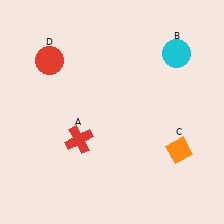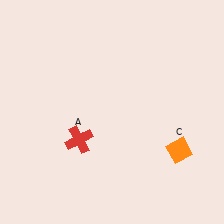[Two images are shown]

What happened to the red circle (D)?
The red circle (D) was removed in Image 2. It was in the top-left area of Image 1.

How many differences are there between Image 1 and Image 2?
There are 2 differences between the two images.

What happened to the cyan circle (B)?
The cyan circle (B) was removed in Image 2. It was in the top-right area of Image 1.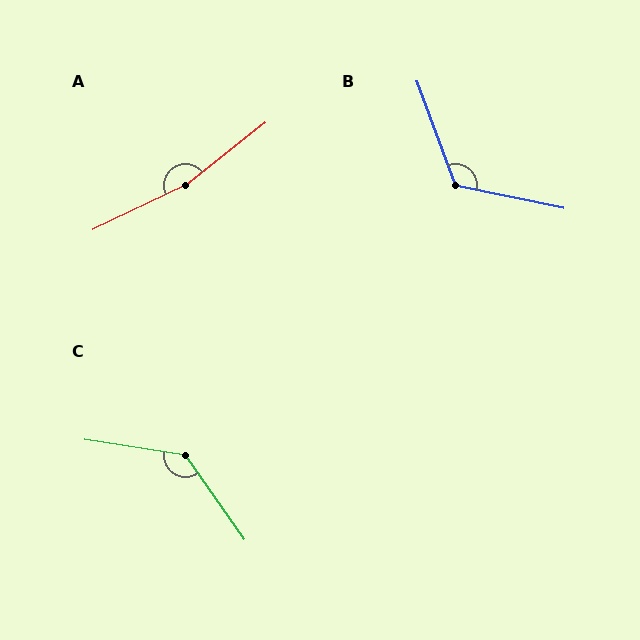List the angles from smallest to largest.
B (122°), C (134°), A (167°).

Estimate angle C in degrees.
Approximately 134 degrees.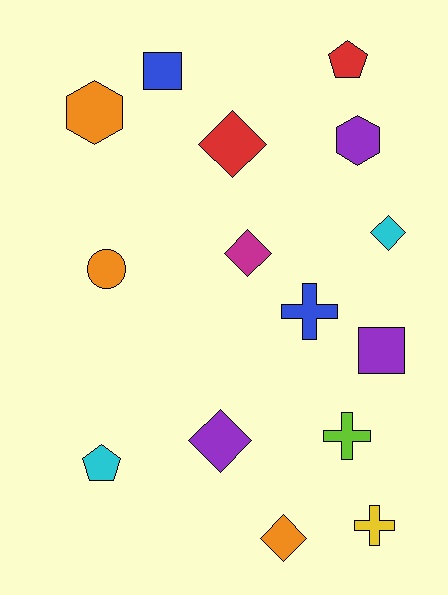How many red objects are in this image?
There are 2 red objects.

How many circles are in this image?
There is 1 circle.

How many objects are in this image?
There are 15 objects.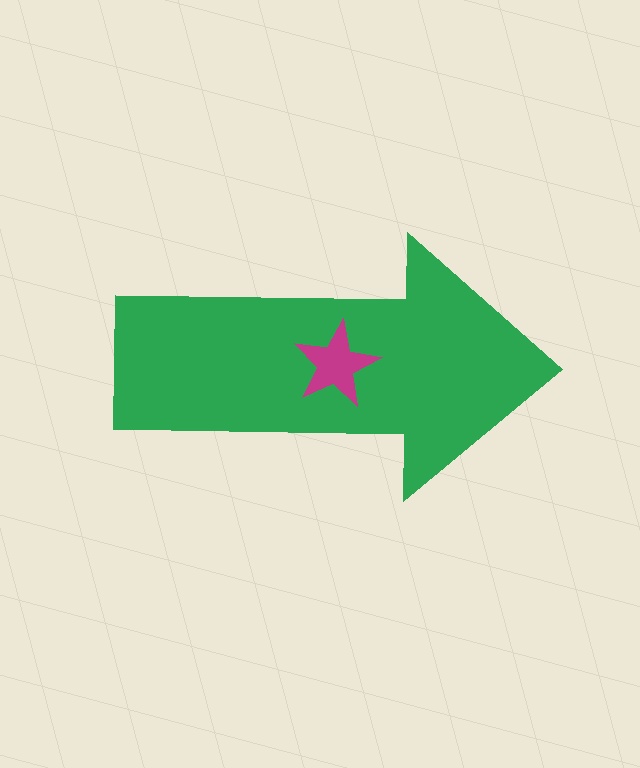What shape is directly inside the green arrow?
The magenta star.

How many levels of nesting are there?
2.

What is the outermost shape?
The green arrow.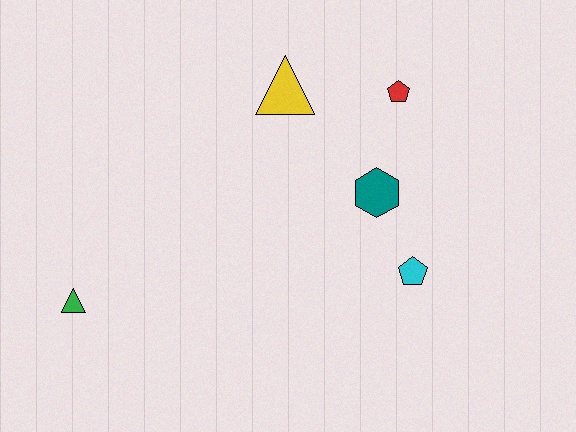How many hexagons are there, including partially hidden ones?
There is 1 hexagon.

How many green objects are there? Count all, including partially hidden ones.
There is 1 green object.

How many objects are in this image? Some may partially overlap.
There are 5 objects.